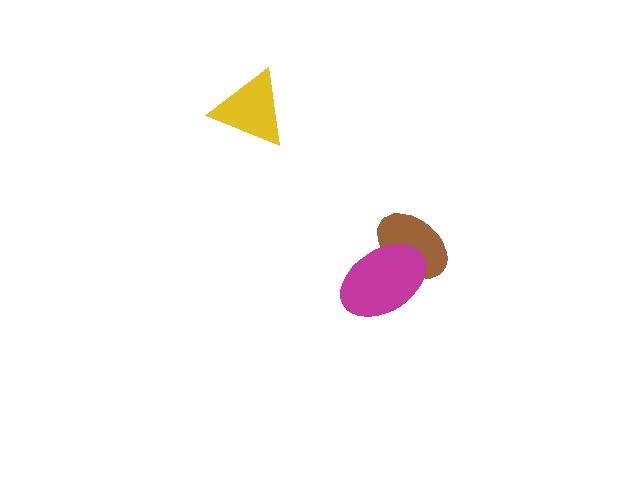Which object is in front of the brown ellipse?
The magenta ellipse is in front of the brown ellipse.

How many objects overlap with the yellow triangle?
0 objects overlap with the yellow triangle.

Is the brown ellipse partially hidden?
Yes, it is partially covered by another shape.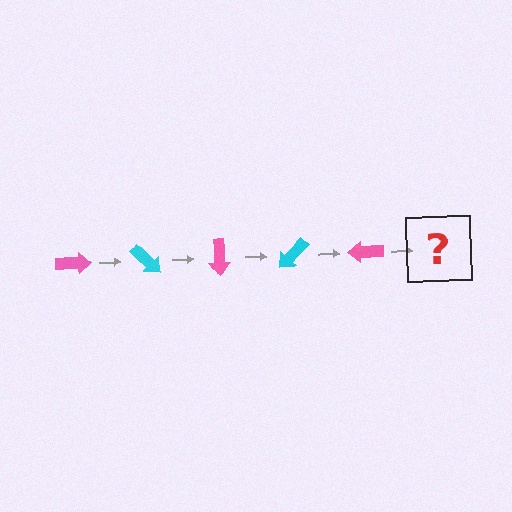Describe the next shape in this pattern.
It should be a cyan arrow, rotated 225 degrees from the start.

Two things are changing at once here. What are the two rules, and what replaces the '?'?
The two rules are that it rotates 45 degrees each step and the color cycles through pink and cyan. The '?' should be a cyan arrow, rotated 225 degrees from the start.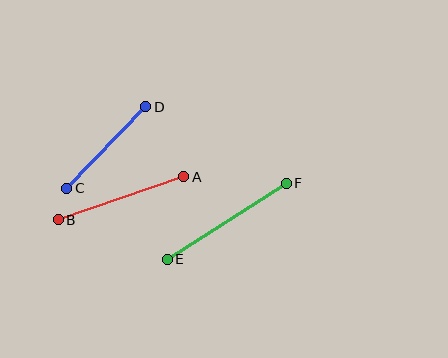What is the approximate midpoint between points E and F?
The midpoint is at approximately (227, 221) pixels.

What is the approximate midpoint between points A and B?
The midpoint is at approximately (121, 198) pixels.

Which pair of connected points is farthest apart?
Points E and F are farthest apart.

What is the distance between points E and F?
The distance is approximately 141 pixels.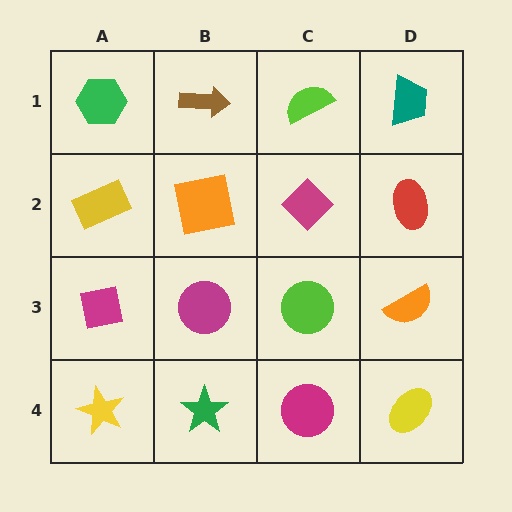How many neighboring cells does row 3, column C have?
4.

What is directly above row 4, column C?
A lime circle.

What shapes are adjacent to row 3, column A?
A yellow rectangle (row 2, column A), a yellow star (row 4, column A), a magenta circle (row 3, column B).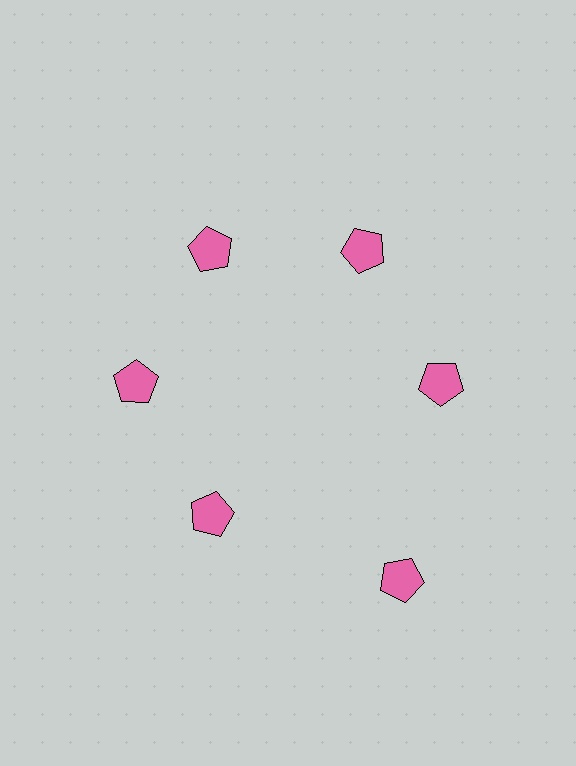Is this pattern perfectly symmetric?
No. The 6 pink pentagons are arranged in a ring, but one element near the 5 o'clock position is pushed outward from the center, breaking the 6-fold rotational symmetry.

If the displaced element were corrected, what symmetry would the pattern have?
It would have 6-fold rotational symmetry — the pattern would map onto itself every 60 degrees.